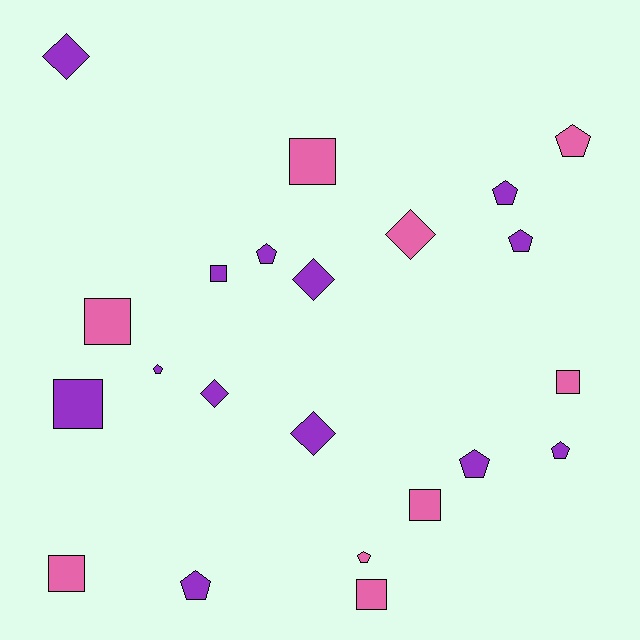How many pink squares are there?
There are 6 pink squares.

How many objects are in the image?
There are 22 objects.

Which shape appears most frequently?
Pentagon, with 9 objects.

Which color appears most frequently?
Purple, with 13 objects.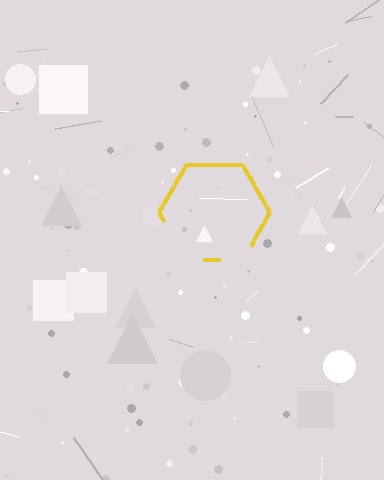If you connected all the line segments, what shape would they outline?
They would outline a hexagon.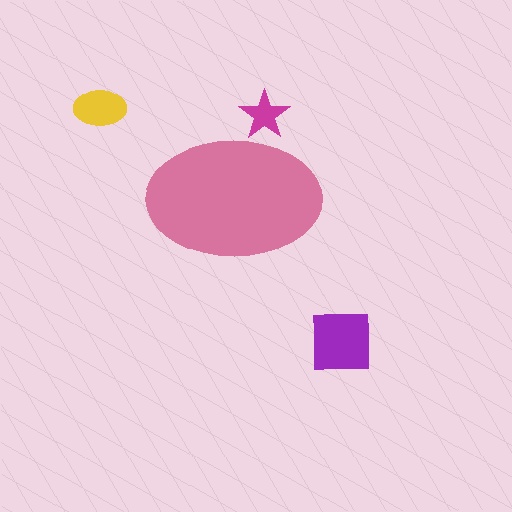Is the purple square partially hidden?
No, the purple square is fully visible.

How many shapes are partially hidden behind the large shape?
1 shape is partially hidden.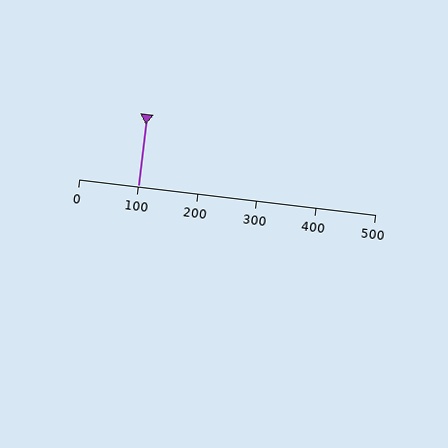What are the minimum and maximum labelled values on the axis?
The axis runs from 0 to 500.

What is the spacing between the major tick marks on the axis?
The major ticks are spaced 100 apart.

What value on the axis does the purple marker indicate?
The marker indicates approximately 100.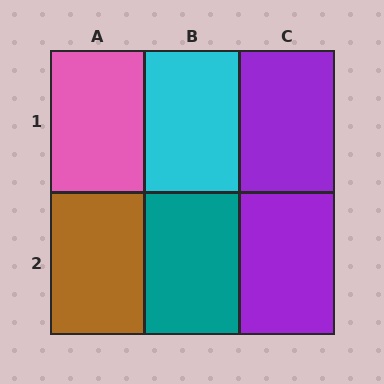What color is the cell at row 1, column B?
Cyan.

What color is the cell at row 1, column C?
Purple.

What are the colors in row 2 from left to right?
Brown, teal, purple.